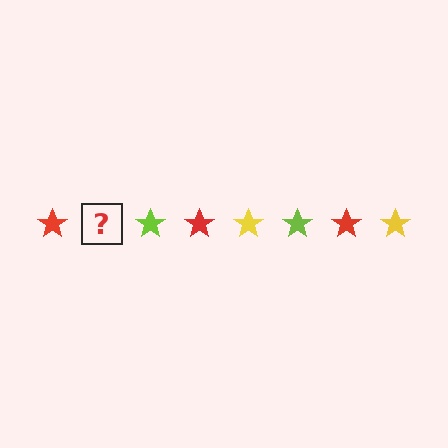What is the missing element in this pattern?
The missing element is a yellow star.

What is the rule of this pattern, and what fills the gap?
The rule is that the pattern cycles through red, yellow, lime stars. The gap should be filled with a yellow star.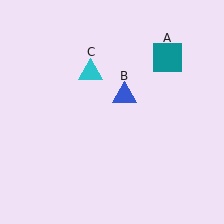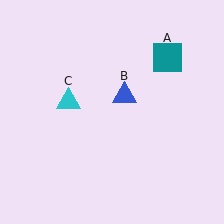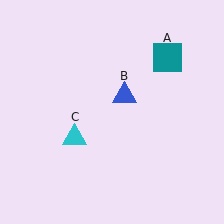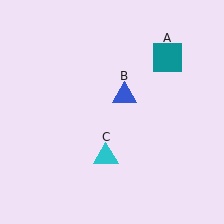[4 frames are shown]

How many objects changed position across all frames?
1 object changed position: cyan triangle (object C).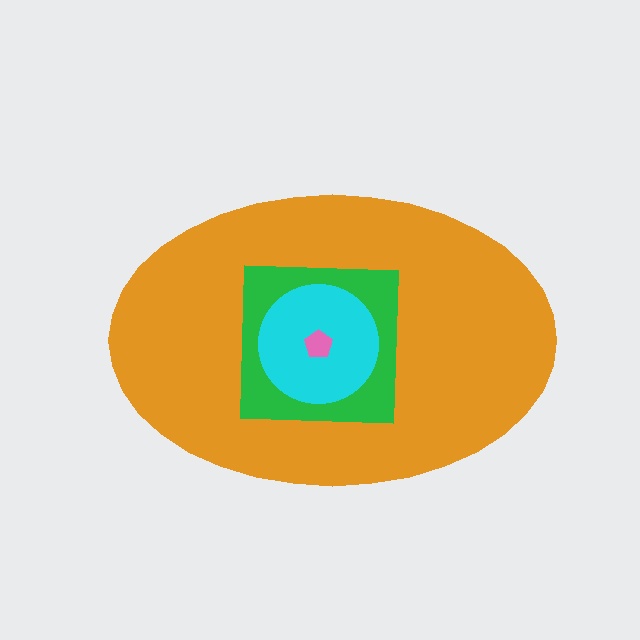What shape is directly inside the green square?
The cyan circle.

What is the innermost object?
The pink pentagon.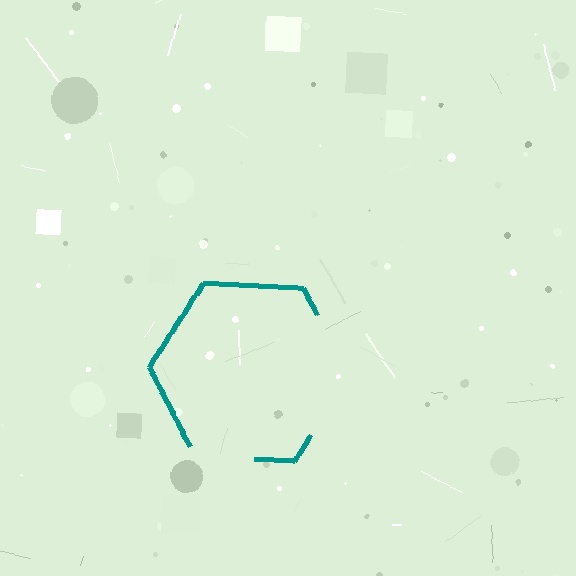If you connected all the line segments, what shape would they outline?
They would outline a hexagon.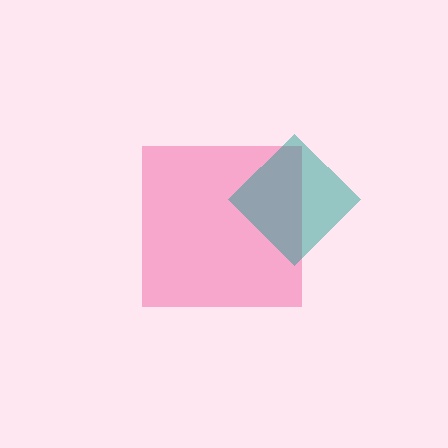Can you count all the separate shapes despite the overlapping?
Yes, there are 2 separate shapes.